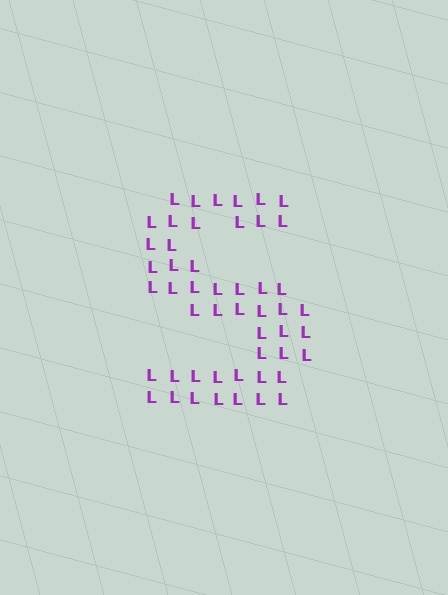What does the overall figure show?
The overall figure shows the letter S.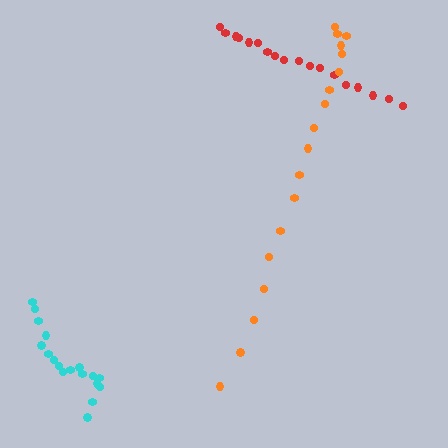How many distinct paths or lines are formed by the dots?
There are 3 distinct paths.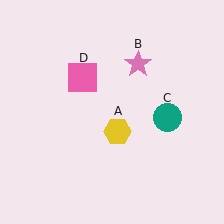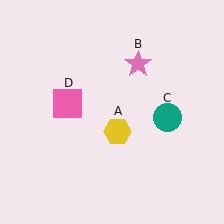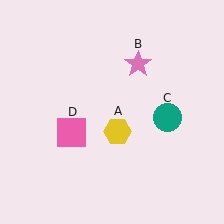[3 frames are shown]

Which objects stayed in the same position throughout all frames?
Yellow hexagon (object A) and pink star (object B) and teal circle (object C) remained stationary.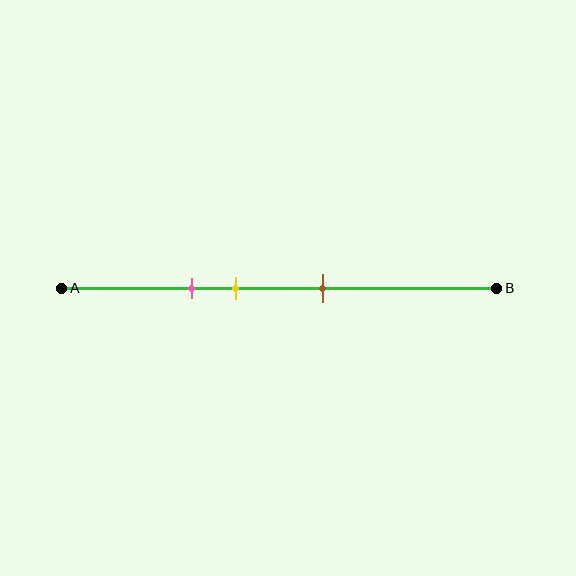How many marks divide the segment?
There are 3 marks dividing the segment.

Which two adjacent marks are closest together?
The pink and yellow marks are the closest adjacent pair.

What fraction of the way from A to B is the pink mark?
The pink mark is approximately 30% (0.3) of the way from A to B.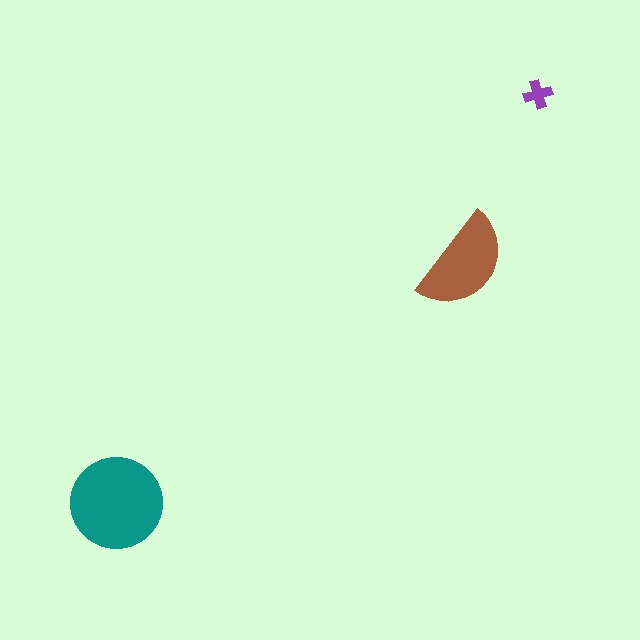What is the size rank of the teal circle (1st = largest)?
1st.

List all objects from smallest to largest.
The purple cross, the brown semicircle, the teal circle.